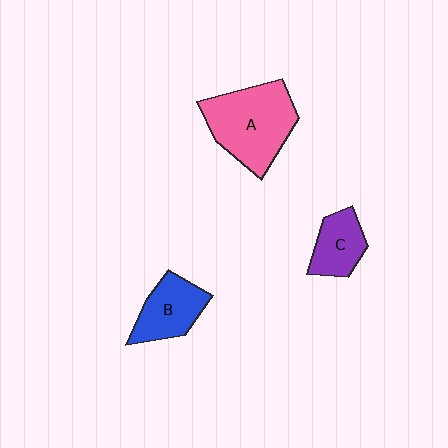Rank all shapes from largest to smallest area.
From largest to smallest: A (pink), B (blue), C (purple).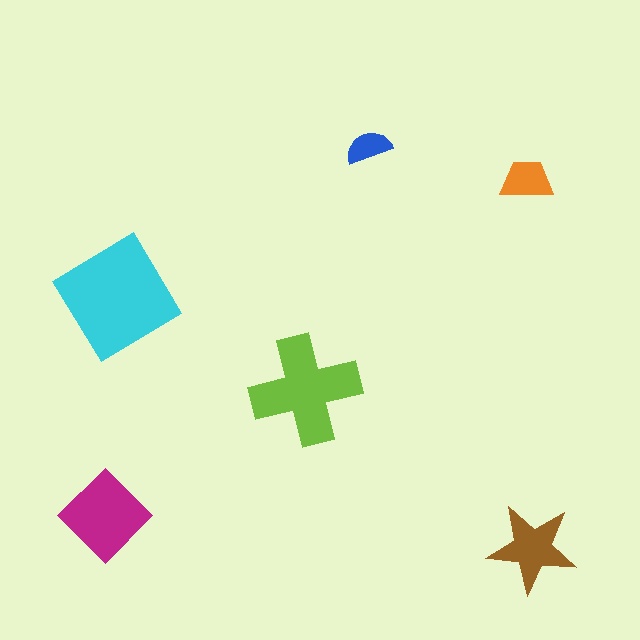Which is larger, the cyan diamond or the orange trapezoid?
The cyan diamond.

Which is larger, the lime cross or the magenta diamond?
The lime cross.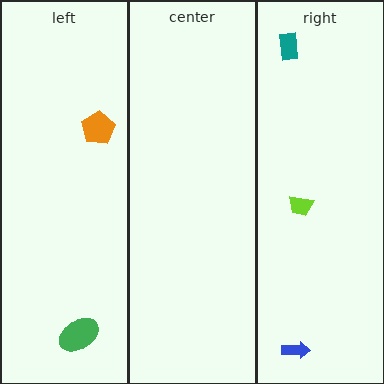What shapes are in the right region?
The lime trapezoid, the teal rectangle, the blue arrow.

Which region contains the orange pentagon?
The left region.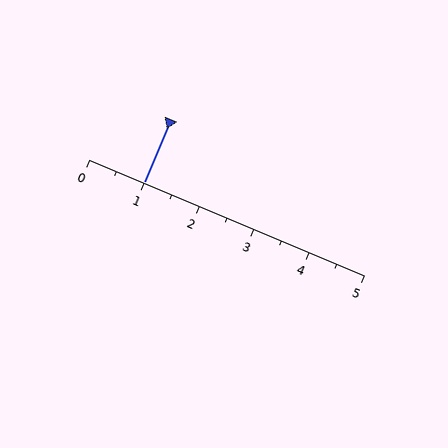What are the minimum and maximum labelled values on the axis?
The axis runs from 0 to 5.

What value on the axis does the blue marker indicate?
The marker indicates approximately 1.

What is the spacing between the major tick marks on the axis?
The major ticks are spaced 1 apart.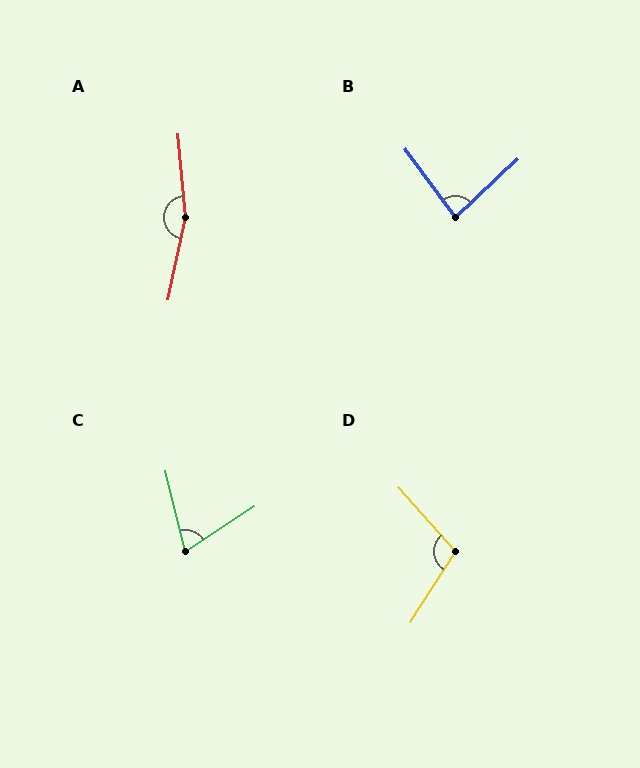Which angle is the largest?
A, at approximately 163 degrees.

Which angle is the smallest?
C, at approximately 71 degrees.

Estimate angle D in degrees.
Approximately 106 degrees.